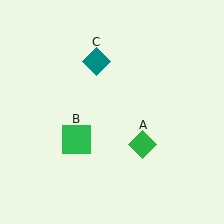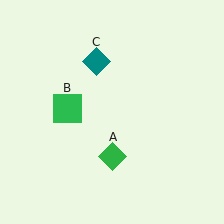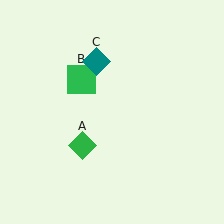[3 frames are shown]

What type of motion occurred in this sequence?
The green diamond (object A), green square (object B) rotated clockwise around the center of the scene.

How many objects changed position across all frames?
2 objects changed position: green diamond (object A), green square (object B).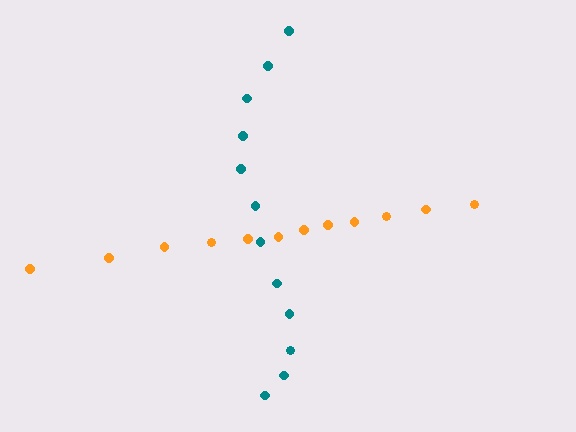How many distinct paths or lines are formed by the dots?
There are 2 distinct paths.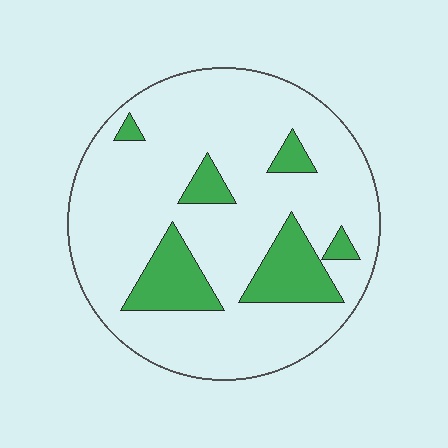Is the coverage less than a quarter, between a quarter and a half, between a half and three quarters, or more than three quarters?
Less than a quarter.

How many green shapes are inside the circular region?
6.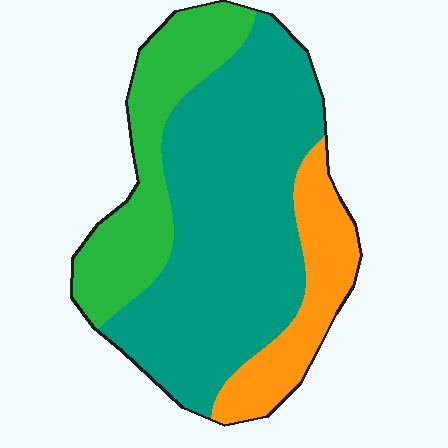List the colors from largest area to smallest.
From largest to smallest: teal, green, orange.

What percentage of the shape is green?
Green takes up less than a quarter of the shape.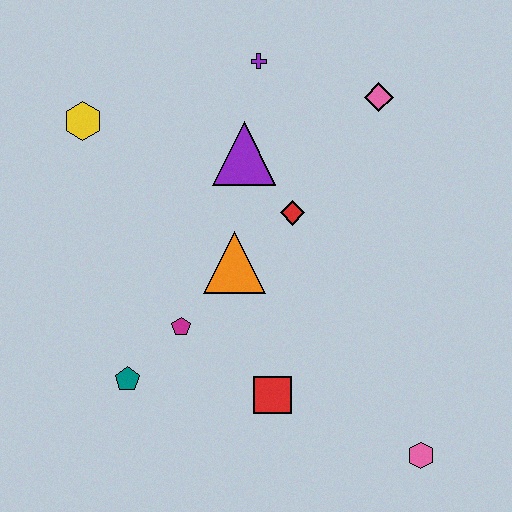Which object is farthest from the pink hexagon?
The yellow hexagon is farthest from the pink hexagon.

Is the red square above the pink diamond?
No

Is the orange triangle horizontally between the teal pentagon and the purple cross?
Yes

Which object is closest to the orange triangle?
The red diamond is closest to the orange triangle.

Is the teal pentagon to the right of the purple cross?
No